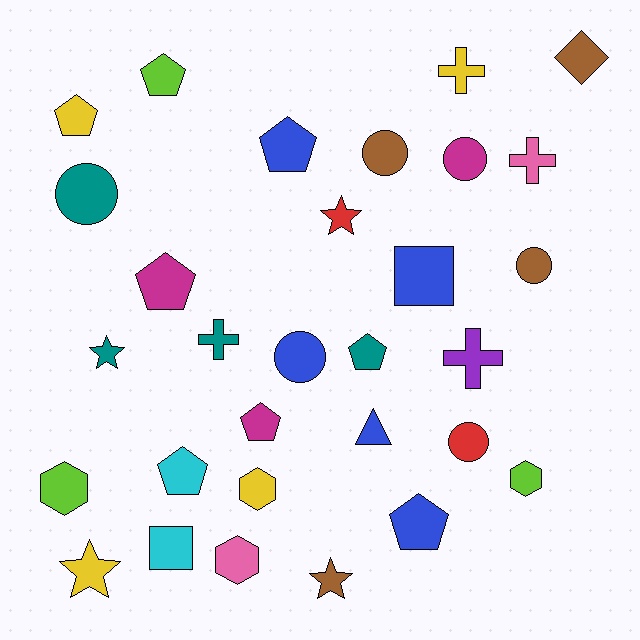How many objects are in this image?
There are 30 objects.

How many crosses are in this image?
There are 4 crosses.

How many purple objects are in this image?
There is 1 purple object.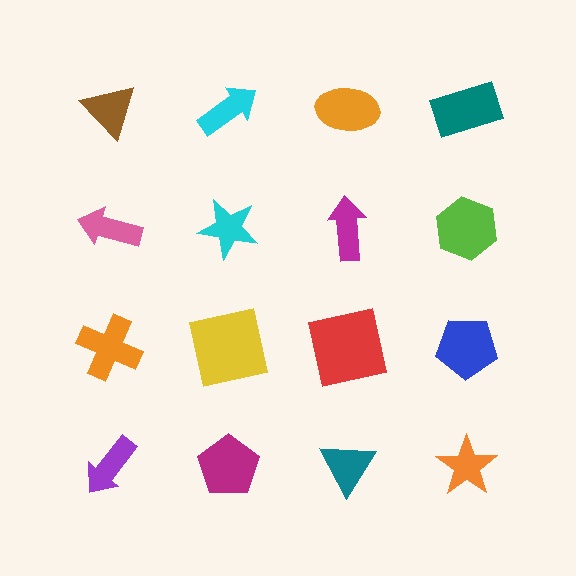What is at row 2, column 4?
A lime hexagon.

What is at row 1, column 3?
An orange ellipse.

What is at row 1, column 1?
A brown triangle.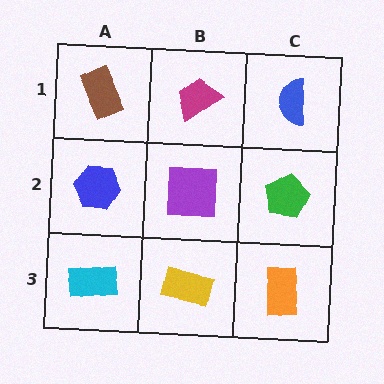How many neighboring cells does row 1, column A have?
2.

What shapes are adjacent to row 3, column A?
A blue hexagon (row 2, column A), a yellow rectangle (row 3, column B).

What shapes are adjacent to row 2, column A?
A brown rectangle (row 1, column A), a cyan rectangle (row 3, column A), a purple square (row 2, column B).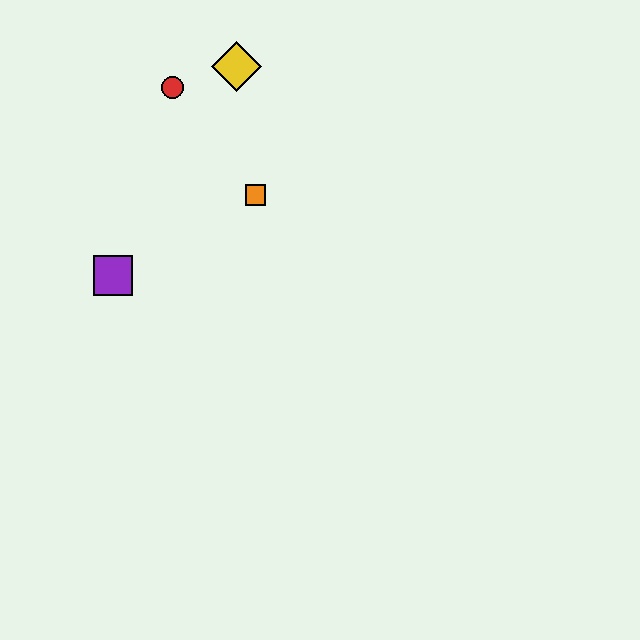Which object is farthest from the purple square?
The yellow diamond is farthest from the purple square.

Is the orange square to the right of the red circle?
Yes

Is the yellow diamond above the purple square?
Yes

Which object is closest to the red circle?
The yellow diamond is closest to the red circle.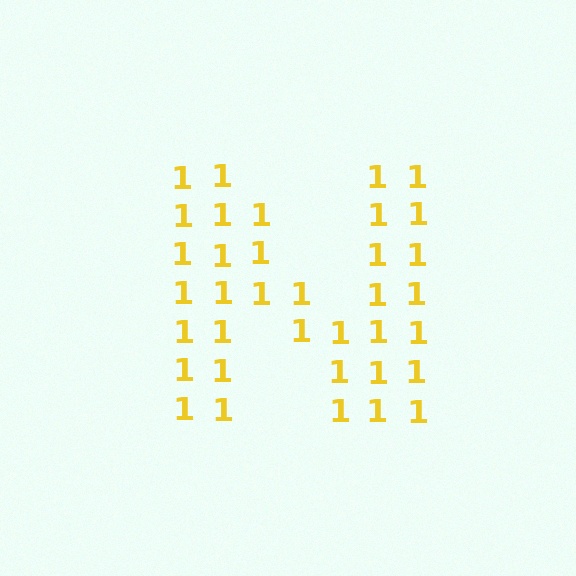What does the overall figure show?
The overall figure shows the letter N.